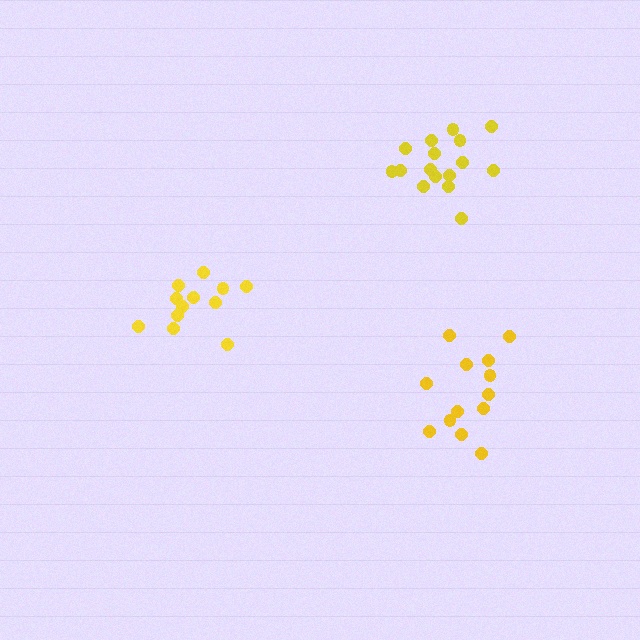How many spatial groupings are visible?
There are 3 spatial groupings.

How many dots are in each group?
Group 1: 12 dots, Group 2: 16 dots, Group 3: 13 dots (41 total).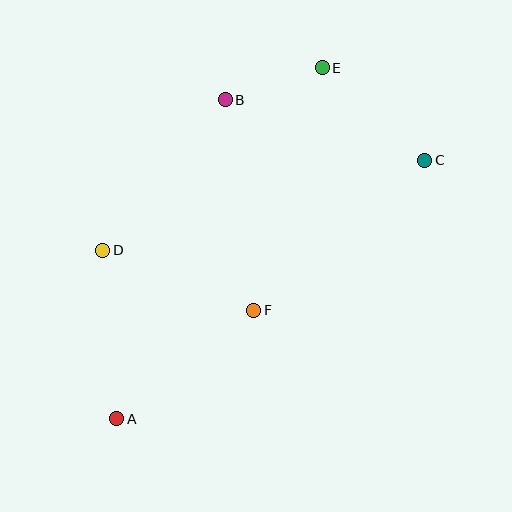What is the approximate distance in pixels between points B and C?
The distance between B and C is approximately 209 pixels.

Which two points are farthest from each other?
Points A and E are farthest from each other.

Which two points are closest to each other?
Points B and E are closest to each other.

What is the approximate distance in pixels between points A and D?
The distance between A and D is approximately 169 pixels.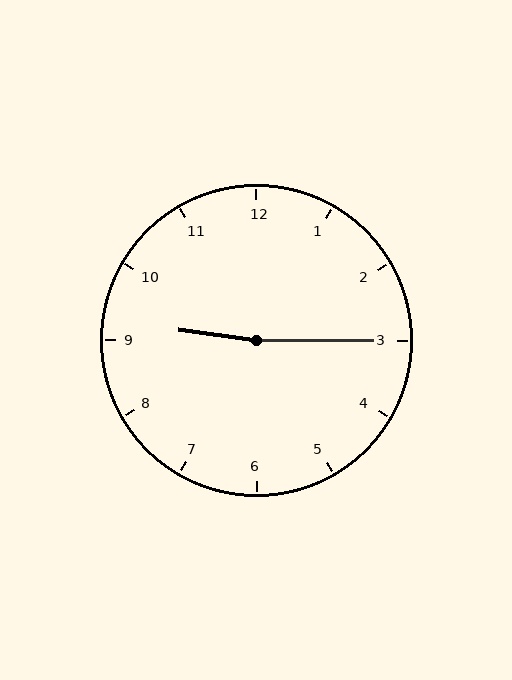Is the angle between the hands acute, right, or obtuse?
It is obtuse.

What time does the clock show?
9:15.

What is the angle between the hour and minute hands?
Approximately 172 degrees.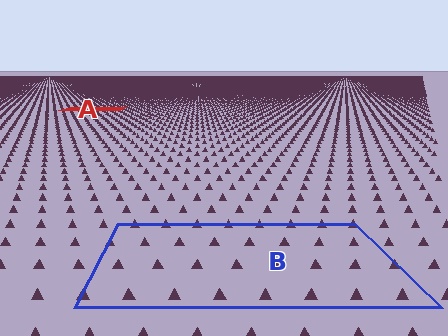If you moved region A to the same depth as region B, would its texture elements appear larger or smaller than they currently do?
They would appear larger. At a closer depth, the same texture elements are projected at a bigger on-screen size.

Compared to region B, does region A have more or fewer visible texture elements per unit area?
Region A has more texture elements per unit area — they are packed more densely because it is farther away.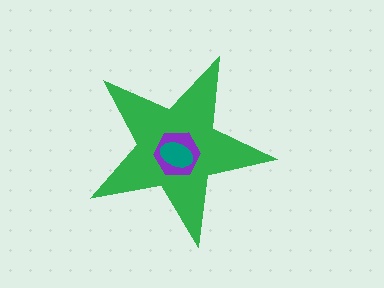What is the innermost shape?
The teal ellipse.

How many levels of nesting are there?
3.